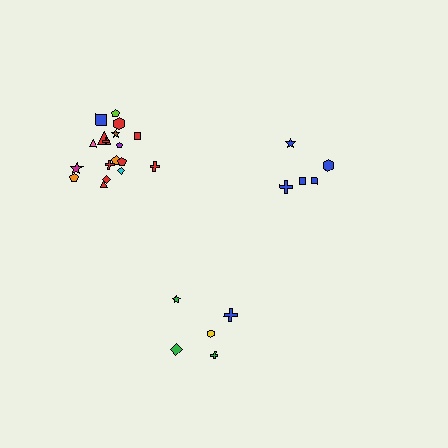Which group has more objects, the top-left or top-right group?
The top-left group.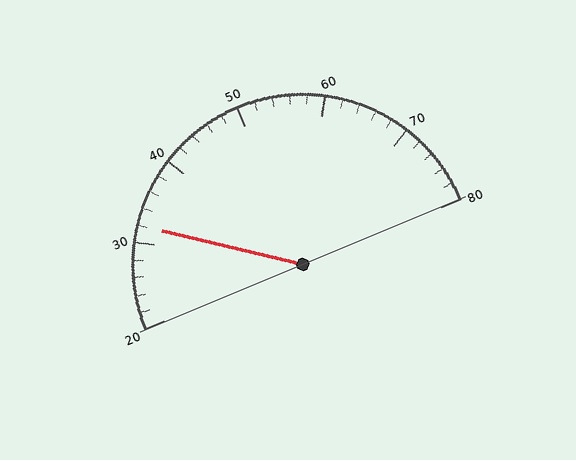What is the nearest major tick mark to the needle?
The nearest major tick mark is 30.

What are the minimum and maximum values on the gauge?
The gauge ranges from 20 to 80.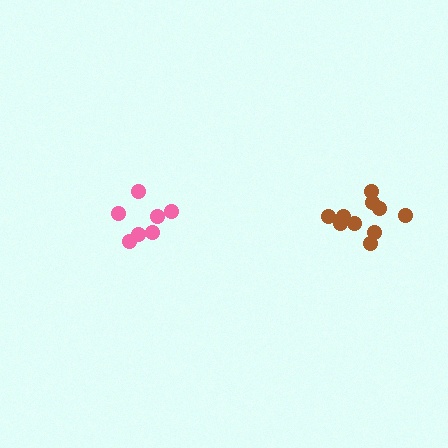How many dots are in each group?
Group 1: 7 dots, Group 2: 10 dots (17 total).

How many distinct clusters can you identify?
There are 2 distinct clusters.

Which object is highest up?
The pink cluster is topmost.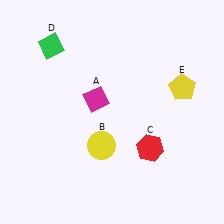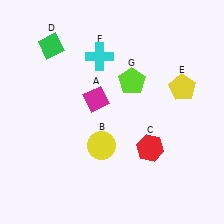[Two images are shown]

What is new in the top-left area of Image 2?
A cyan cross (F) was added in the top-left area of Image 2.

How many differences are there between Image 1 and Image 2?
There are 2 differences between the two images.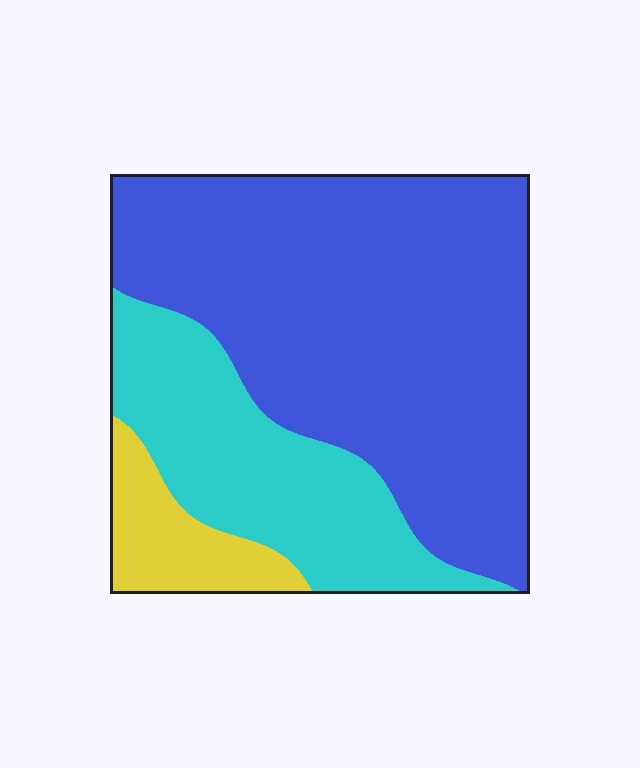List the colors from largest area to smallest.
From largest to smallest: blue, cyan, yellow.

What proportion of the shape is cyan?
Cyan covers roughly 25% of the shape.